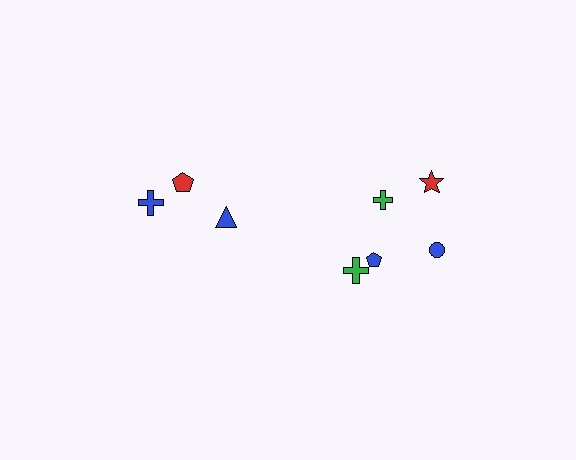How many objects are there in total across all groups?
There are 8 objects.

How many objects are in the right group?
There are 5 objects.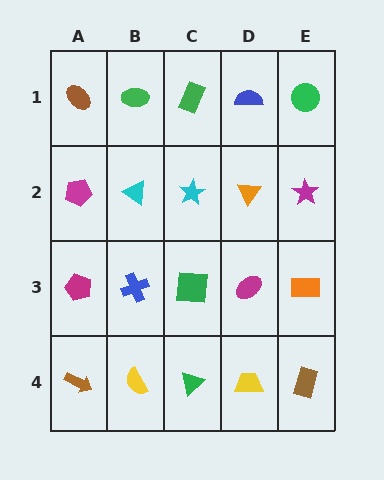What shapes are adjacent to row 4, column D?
A magenta ellipse (row 3, column D), a green triangle (row 4, column C), a brown rectangle (row 4, column E).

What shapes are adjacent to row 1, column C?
A cyan star (row 2, column C), a green ellipse (row 1, column B), a blue semicircle (row 1, column D).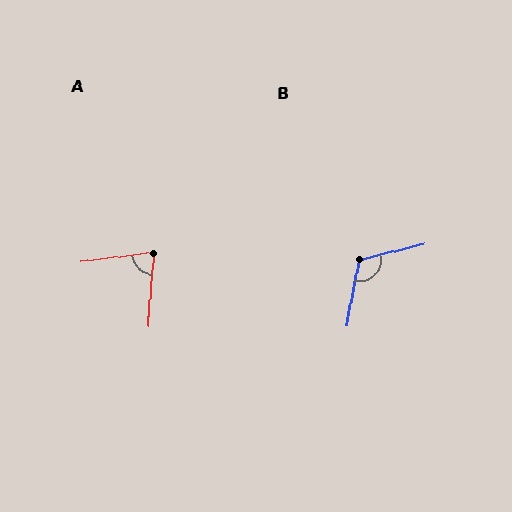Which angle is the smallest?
A, at approximately 78 degrees.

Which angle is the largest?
B, at approximately 114 degrees.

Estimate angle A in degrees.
Approximately 78 degrees.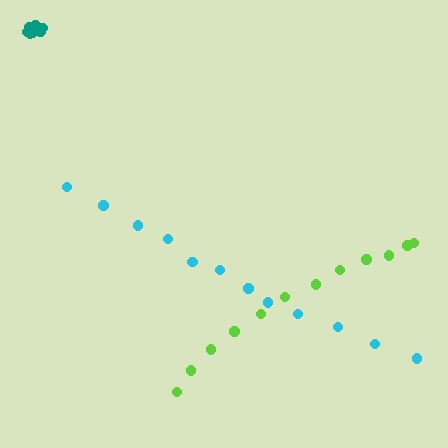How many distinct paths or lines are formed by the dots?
There are 3 distinct paths.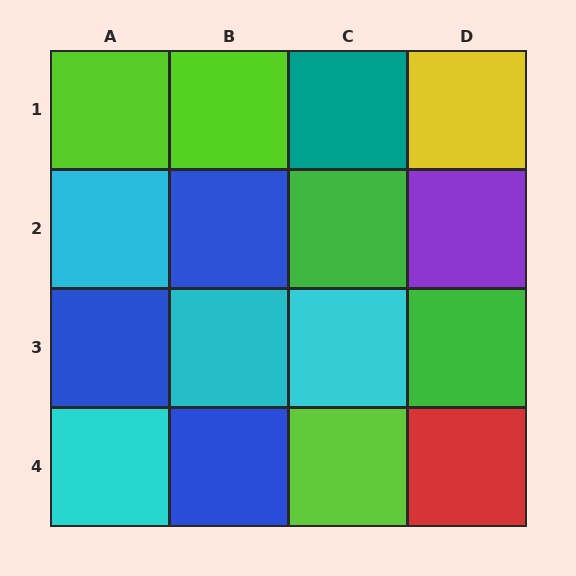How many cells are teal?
1 cell is teal.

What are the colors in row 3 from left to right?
Blue, cyan, cyan, green.